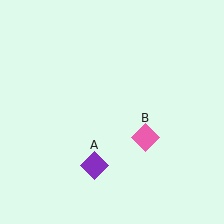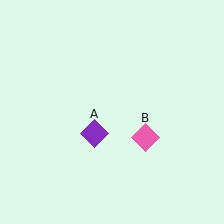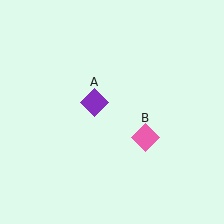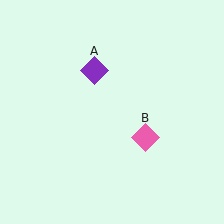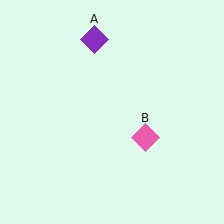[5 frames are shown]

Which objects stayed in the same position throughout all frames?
Pink diamond (object B) remained stationary.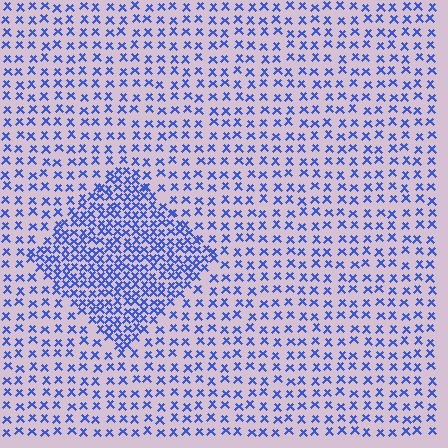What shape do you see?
I see a diamond.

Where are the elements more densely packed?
The elements are more densely packed inside the diamond boundary.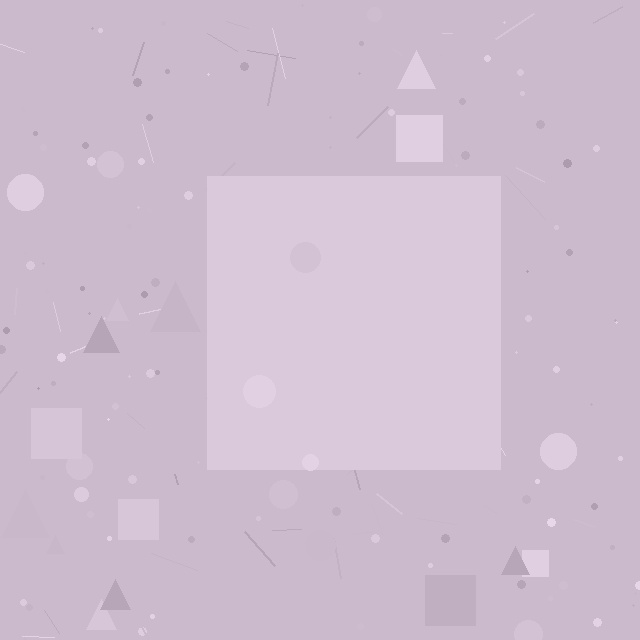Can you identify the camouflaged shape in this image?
The camouflaged shape is a square.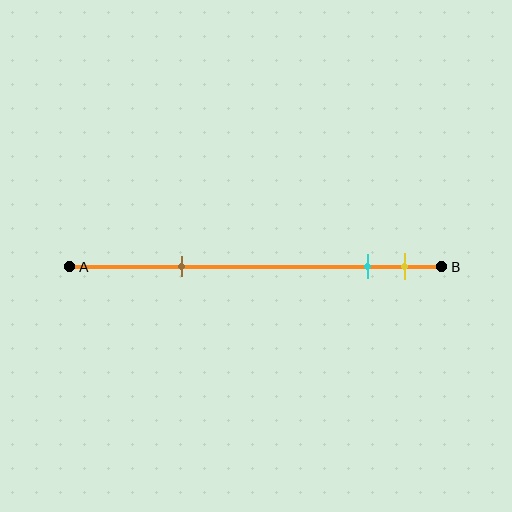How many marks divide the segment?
There are 3 marks dividing the segment.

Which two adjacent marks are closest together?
The cyan and yellow marks are the closest adjacent pair.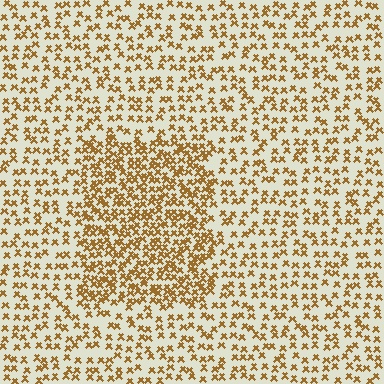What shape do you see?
I see a rectangle.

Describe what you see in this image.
The image contains small brown elements arranged at two different densities. A rectangle-shaped region is visible where the elements are more densely packed than the surrounding area.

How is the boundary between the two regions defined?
The boundary is defined by a change in element density (approximately 2.0x ratio). All elements are the same color, size, and shape.